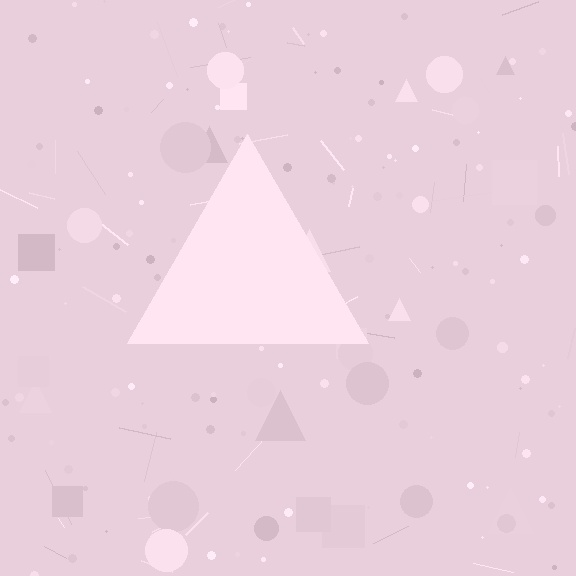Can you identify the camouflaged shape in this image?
The camouflaged shape is a triangle.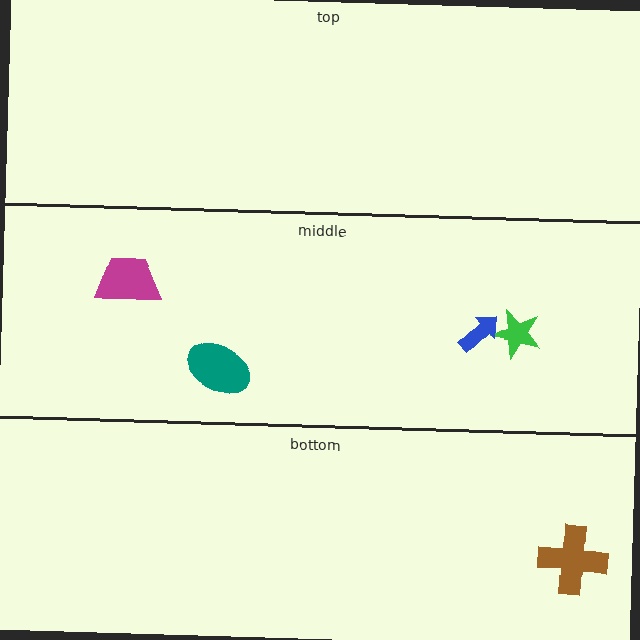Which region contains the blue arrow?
The middle region.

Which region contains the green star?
The middle region.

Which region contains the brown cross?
The bottom region.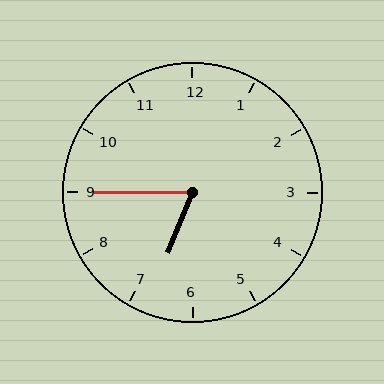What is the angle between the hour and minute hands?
Approximately 68 degrees.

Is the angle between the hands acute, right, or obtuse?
It is acute.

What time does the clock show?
6:45.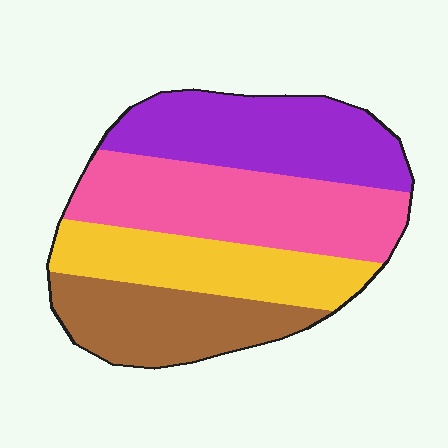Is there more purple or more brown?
Purple.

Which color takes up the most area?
Pink, at roughly 30%.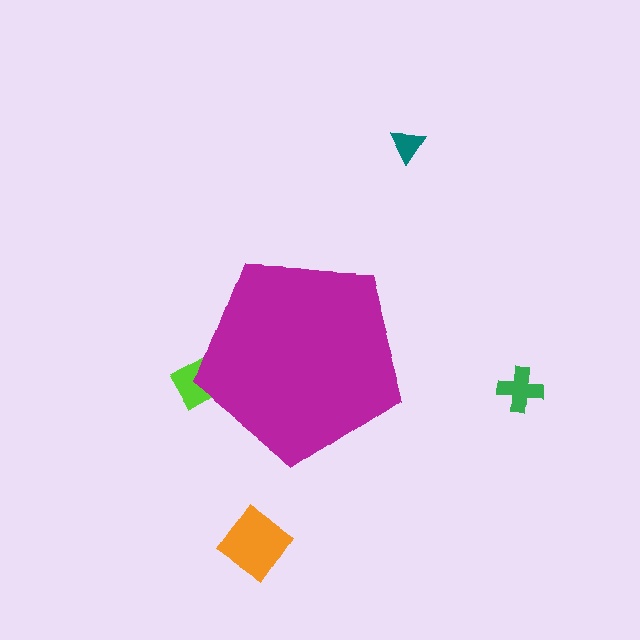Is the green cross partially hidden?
No, the green cross is fully visible.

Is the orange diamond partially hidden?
No, the orange diamond is fully visible.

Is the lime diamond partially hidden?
Yes, the lime diamond is partially hidden behind the magenta pentagon.